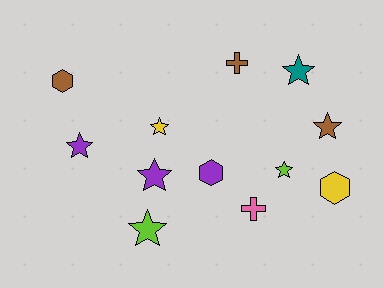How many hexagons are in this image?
There are 3 hexagons.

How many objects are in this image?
There are 12 objects.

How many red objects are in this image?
There are no red objects.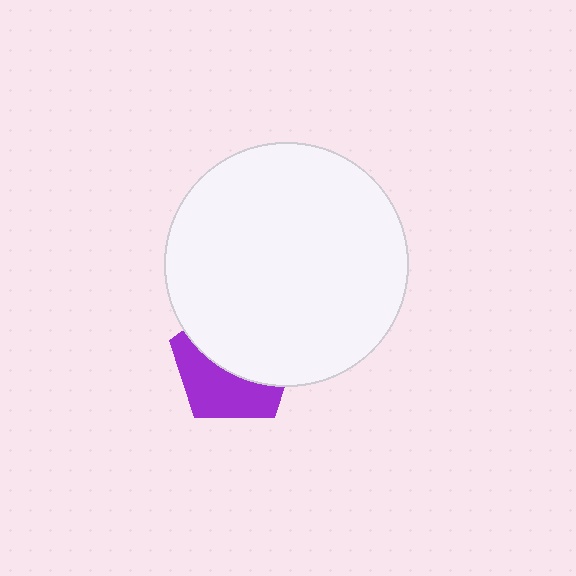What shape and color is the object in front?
The object in front is a white circle.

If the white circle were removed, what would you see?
You would see the complete purple pentagon.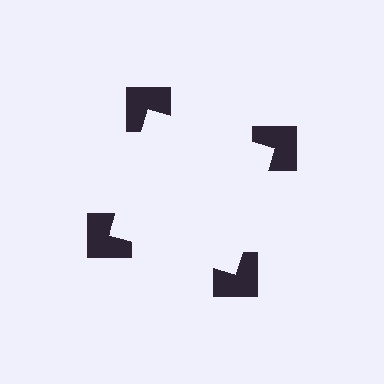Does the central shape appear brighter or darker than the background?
It typically appears slightly brighter than the background, even though no actual brightness change is drawn.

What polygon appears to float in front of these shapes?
An illusory square — its edges are inferred from the aligned wedge cuts in the notched squares, not physically drawn.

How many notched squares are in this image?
There are 4 — one at each vertex of the illusory square.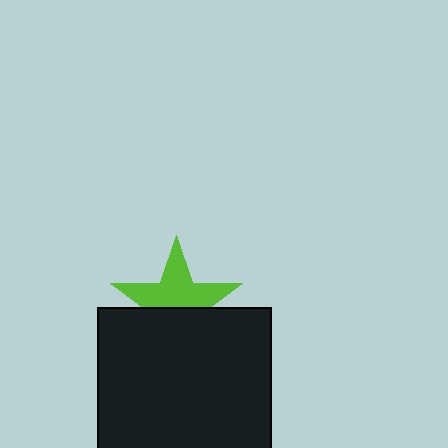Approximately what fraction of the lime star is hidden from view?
Roughly 43% of the lime star is hidden behind the black rectangle.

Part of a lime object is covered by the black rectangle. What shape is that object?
It is a star.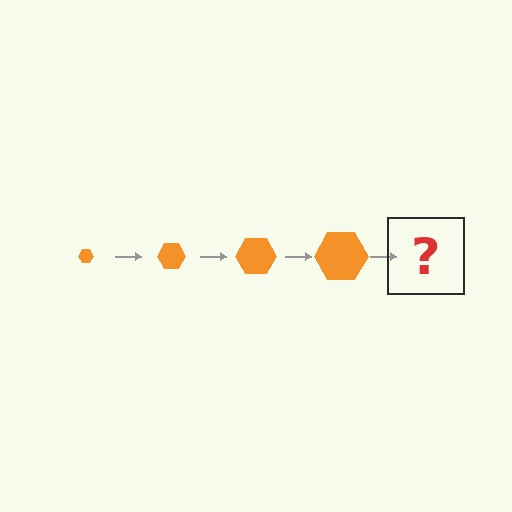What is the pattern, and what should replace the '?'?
The pattern is that the hexagon gets progressively larger each step. The '?' should be an orange hexagon, larger than the previous one.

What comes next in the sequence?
The next element should be an orange hexagon, larger than the previous one.